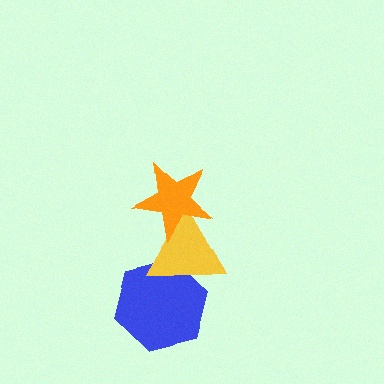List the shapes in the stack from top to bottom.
From top to bottom: the orange star, the yellow triangle, the blue hexagon.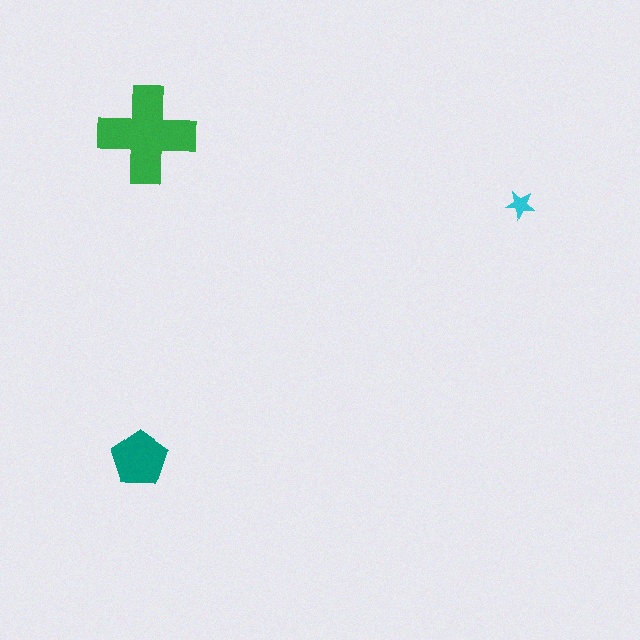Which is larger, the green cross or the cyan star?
The green cross.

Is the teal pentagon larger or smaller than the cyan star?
Larger.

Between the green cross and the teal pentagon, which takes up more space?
The green cross.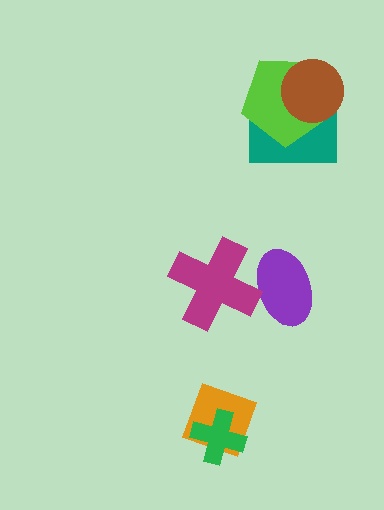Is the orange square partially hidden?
Yes, it is partially covered by another shape.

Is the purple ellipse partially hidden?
Yes, it is partially covered by another shape.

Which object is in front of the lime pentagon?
The brown circle is in front of the lime pentagon.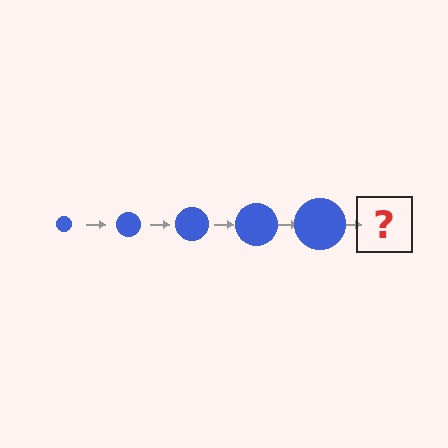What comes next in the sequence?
The next element should be a blue circle, larger than the previous one.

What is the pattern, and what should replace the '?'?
The pattern is that the circle gets progressively larger each step. The '?' should be a blue circle, larger than the previous one.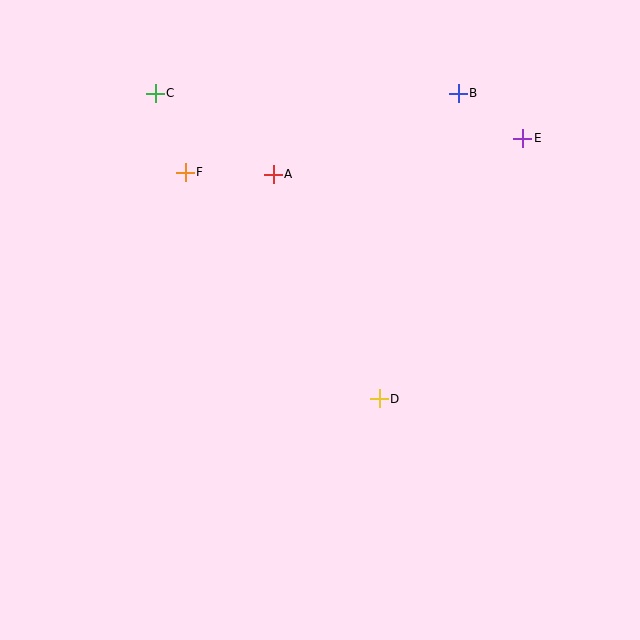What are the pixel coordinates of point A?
Point A is at (273, 174).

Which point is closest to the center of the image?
Point D at (379, 399) is closest to the center.